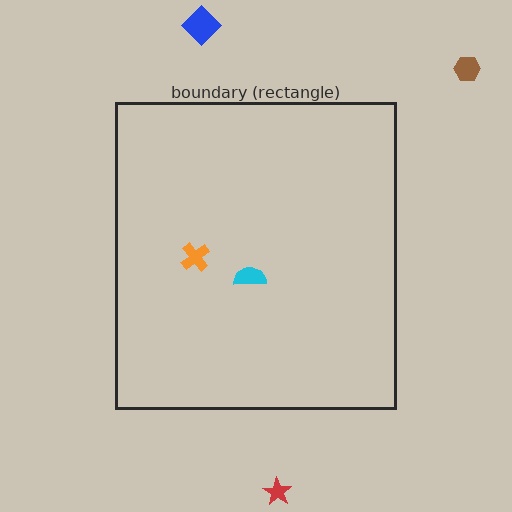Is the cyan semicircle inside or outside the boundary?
Inside.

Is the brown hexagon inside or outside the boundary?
Outside.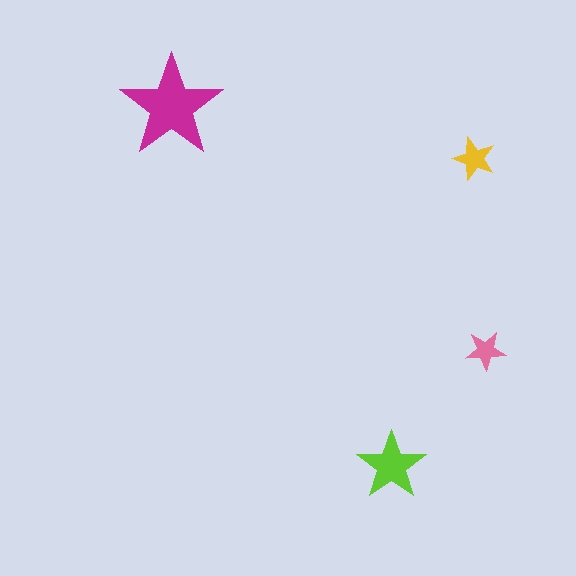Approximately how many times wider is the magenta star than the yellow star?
About 2.5 times wider.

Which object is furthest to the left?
The magenta star is leftmost.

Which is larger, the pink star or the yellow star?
The yellow one.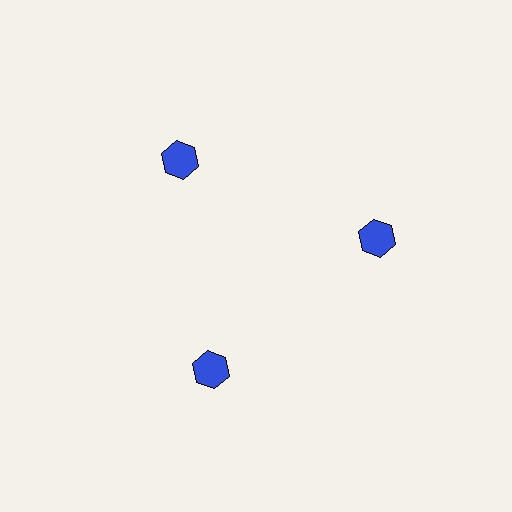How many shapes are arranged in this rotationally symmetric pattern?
There are 3 shapes, arranged in 3 groups of 1.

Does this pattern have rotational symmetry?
Yes, this pattern has 3-fold rotational symmetry. It looks the same after rotating 120 degrees around the center.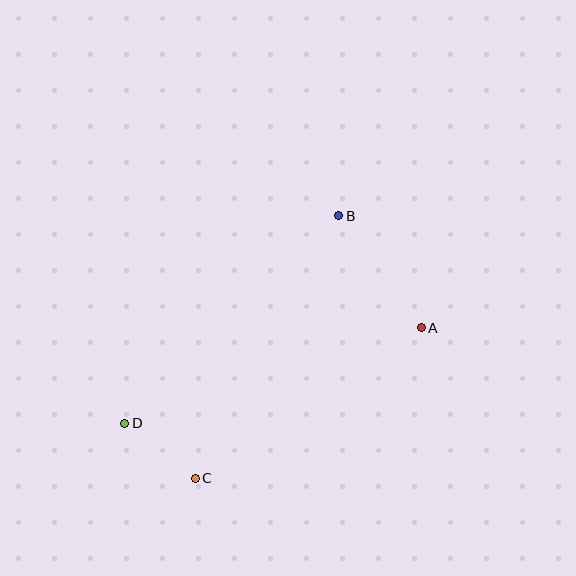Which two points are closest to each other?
Points C and D are closest to each other.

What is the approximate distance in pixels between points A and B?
The distance between A and B is approximately 139 pixels.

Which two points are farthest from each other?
Points A and D are farthest from each other.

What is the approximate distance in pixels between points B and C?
The distance between B and C is approximately 300 pixels.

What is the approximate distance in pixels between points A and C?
The distance between A and C is approximately 272 pixels.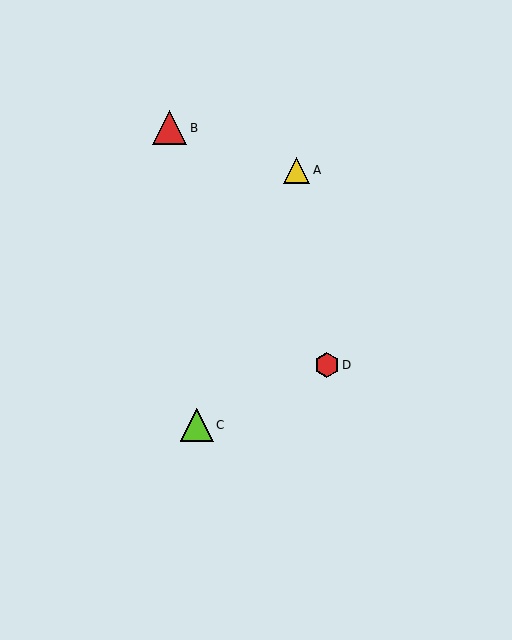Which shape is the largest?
The red triangle (labeled B) is the largest.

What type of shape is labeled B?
Shape B is a red triangle.